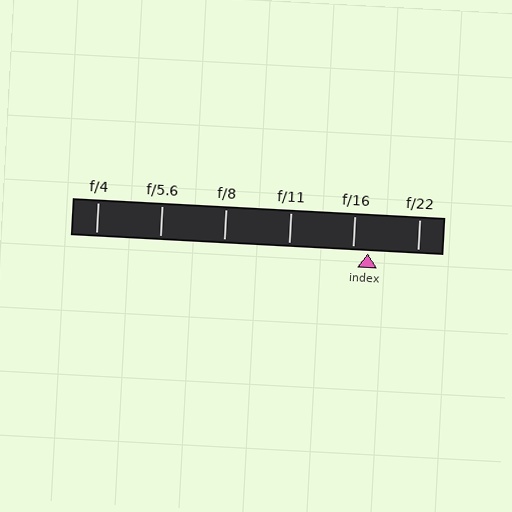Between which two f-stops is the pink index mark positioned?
The index mark is between f/16 and f/22.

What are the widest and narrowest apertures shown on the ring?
The widest aperture shown is f/4 and the narrowest is f/22.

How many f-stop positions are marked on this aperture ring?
There are 6 f-stop positions marked.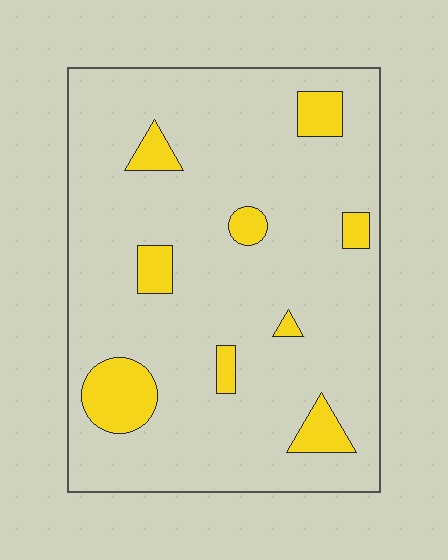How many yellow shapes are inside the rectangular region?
9.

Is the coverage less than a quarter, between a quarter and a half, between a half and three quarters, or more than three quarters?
Less than a quarter.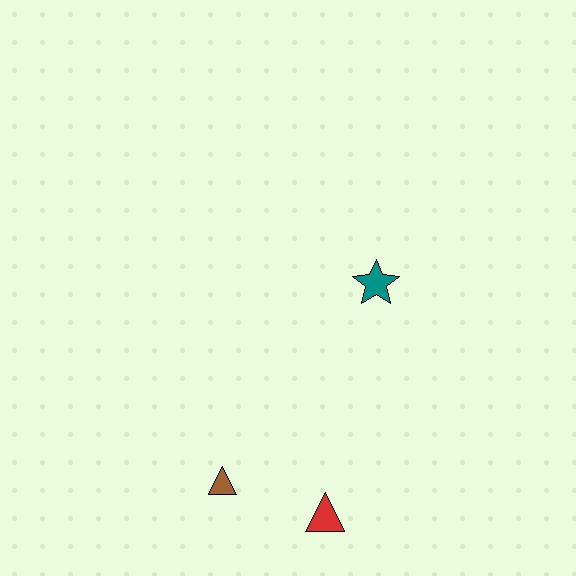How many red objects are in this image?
There is 1 red object.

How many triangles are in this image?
There are 2 triangles.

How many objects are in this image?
There are 3 objects.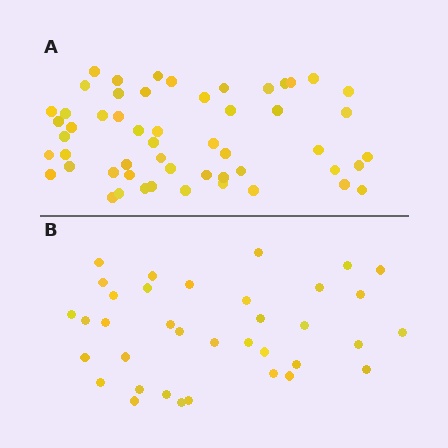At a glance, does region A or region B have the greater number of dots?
Region A (the top region) has more dots.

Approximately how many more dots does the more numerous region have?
Region A has approximately 20 more dots than region B.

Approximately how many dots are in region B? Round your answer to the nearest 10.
About 40 dots. (The exact count is 36, which rounds to 40.)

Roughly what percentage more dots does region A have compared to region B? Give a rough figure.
About 50% more.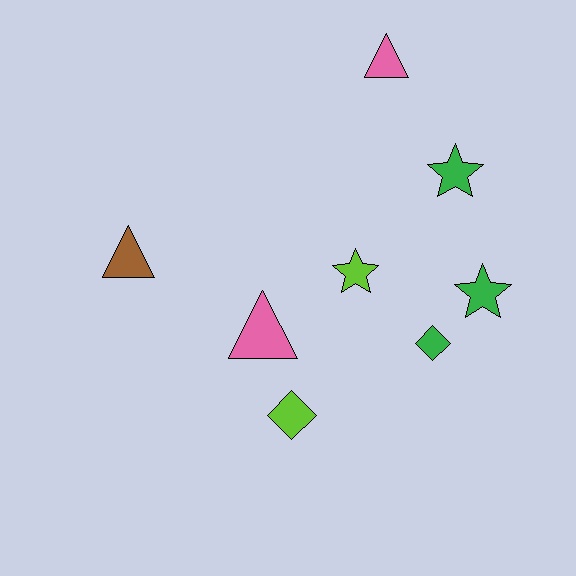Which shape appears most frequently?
Triangle, with 3 objects.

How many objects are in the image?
There are 8 objects.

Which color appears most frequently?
Green, with 3 objects.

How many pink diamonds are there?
There are no pink diamonds.